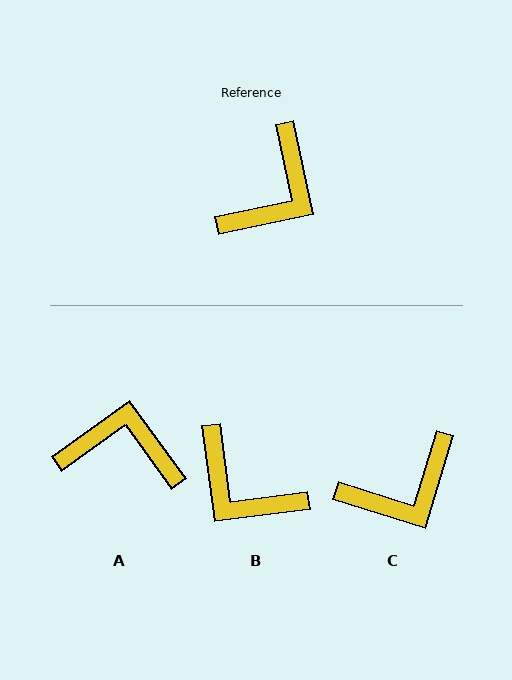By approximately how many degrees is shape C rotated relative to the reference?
Approximately 29 degrees clockwise.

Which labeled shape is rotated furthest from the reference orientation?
A, about 114 degrees away.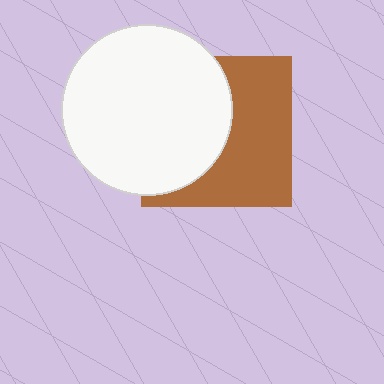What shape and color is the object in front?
The object in front is a white circle.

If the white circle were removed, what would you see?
You would see the complete brown square.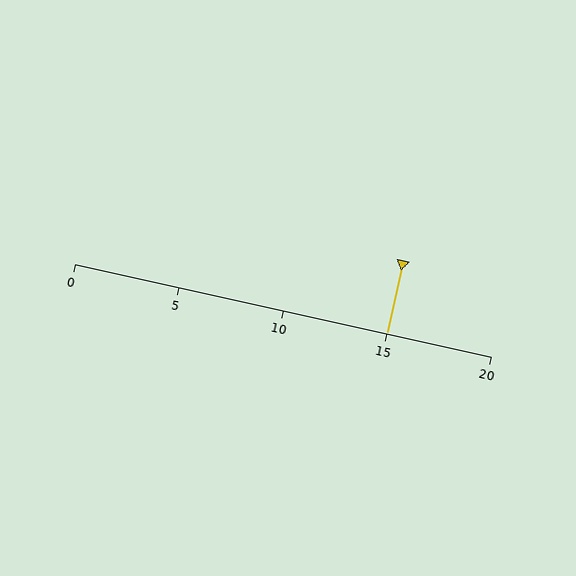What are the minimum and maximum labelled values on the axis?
The axis runs from 0 to 20.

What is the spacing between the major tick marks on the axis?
The major ticks are spaced 5 apart.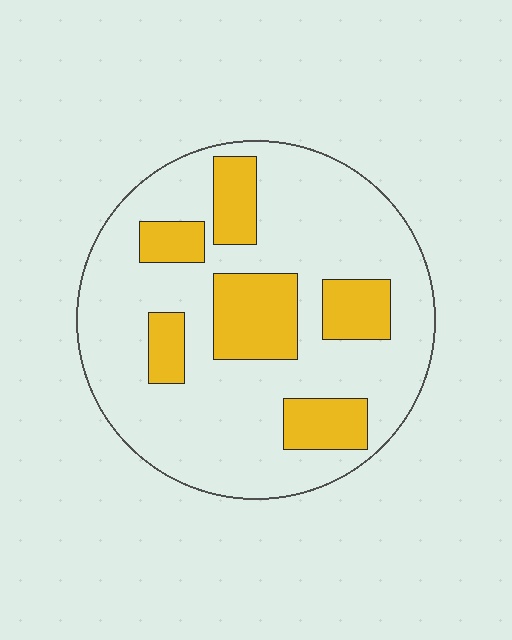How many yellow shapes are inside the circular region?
6.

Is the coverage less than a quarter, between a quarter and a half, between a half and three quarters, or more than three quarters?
Less than a quarter.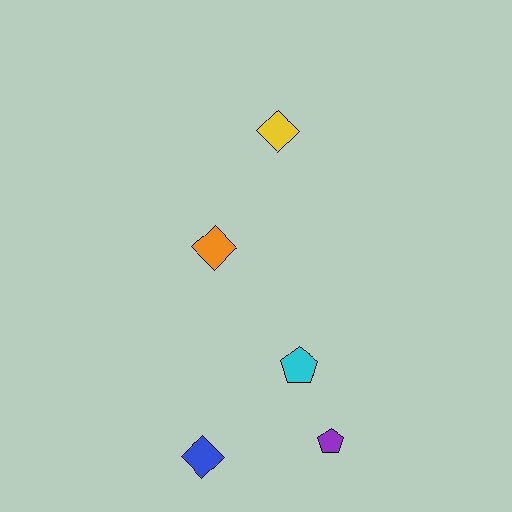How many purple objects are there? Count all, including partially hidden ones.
There is 1 purple object.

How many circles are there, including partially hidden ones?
There are no circles.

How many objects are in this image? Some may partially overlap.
There are 5 objects.